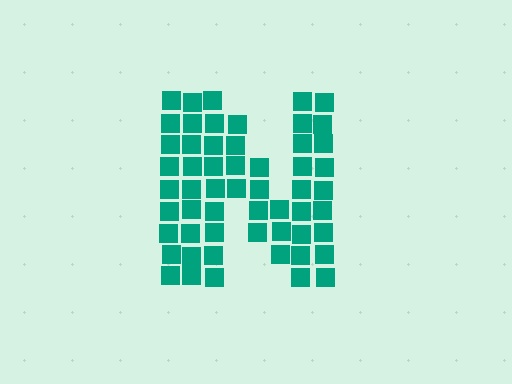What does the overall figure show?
The overall figure shows the letter N.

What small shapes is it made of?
It is made of small squares.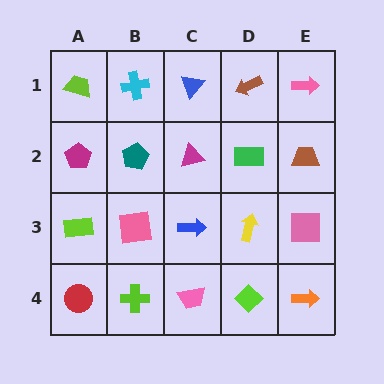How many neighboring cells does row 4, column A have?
2.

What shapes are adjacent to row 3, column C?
A magenta triangle (row 2, column C), a pink trapezoid (row 4, column C), a pink square (row 3, column B), a yellow arrow (row 3, column D).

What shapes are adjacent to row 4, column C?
A blue arrow (row 3, column C), a lime cross (row 4, column B), a lime diamond (row 4, column D).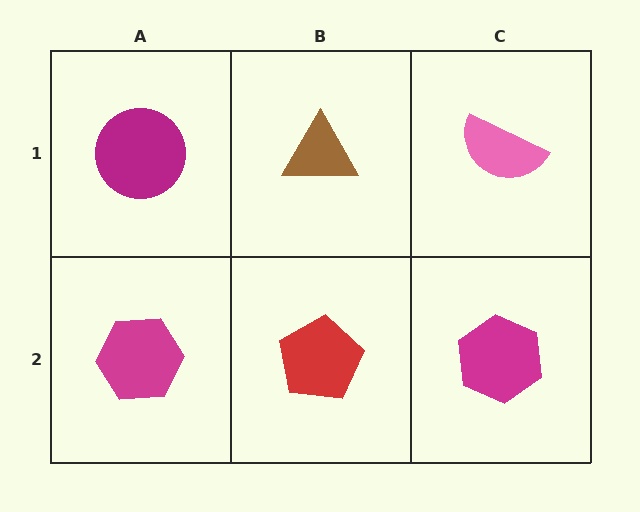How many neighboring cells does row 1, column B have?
3.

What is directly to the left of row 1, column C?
A brown triangle.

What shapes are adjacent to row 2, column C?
A pink semicircle (row 1, column C), a red pentagon (row 2, column B).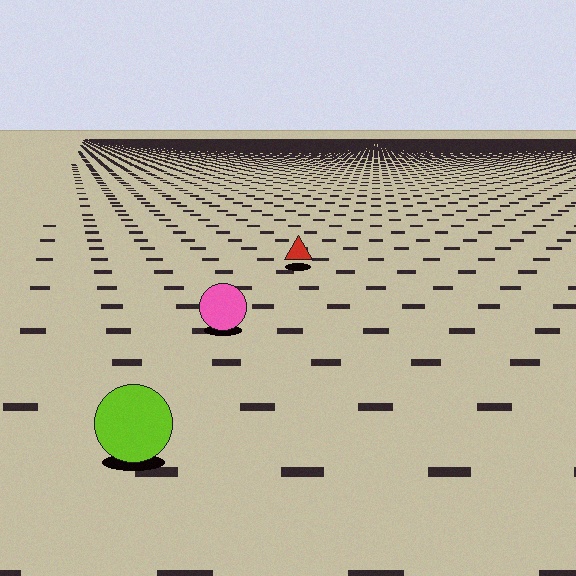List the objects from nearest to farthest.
From nearest to farthest: the lime circle, the pink circle, the red triangle.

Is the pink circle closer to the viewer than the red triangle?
Yes. The pink circle is closer — you can tell from the texture gradient: the ground texture is coarser near it.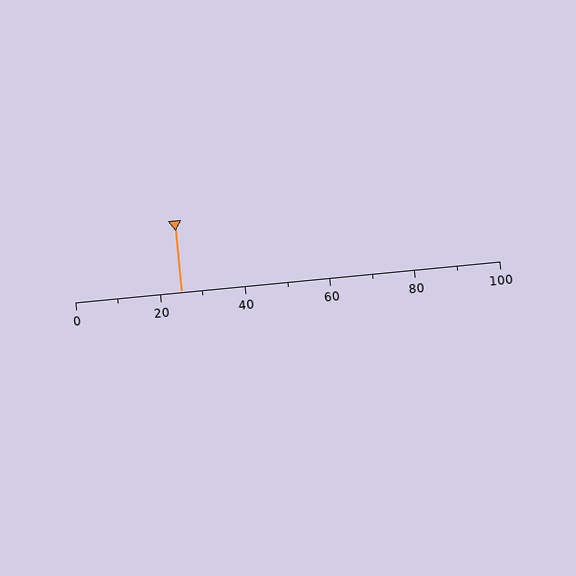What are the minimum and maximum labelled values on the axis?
The axis runs from 0 to 100.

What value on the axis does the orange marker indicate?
The marker indicates approximately 25.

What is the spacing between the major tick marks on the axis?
The major ticks are spaced 20 apart.